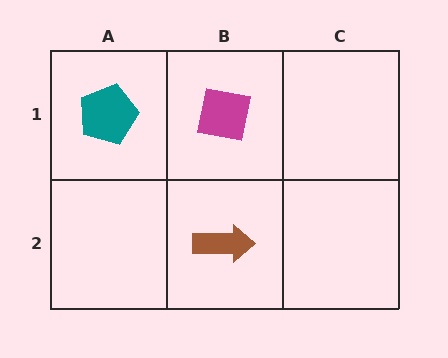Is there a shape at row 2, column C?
No, that cell is empty.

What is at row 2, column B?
A brown arrow.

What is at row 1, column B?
A magenta square.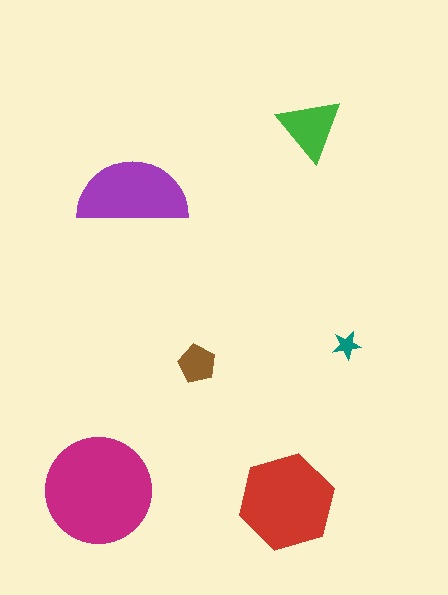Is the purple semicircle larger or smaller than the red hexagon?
Smaller.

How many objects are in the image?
There are 6 objects in the image.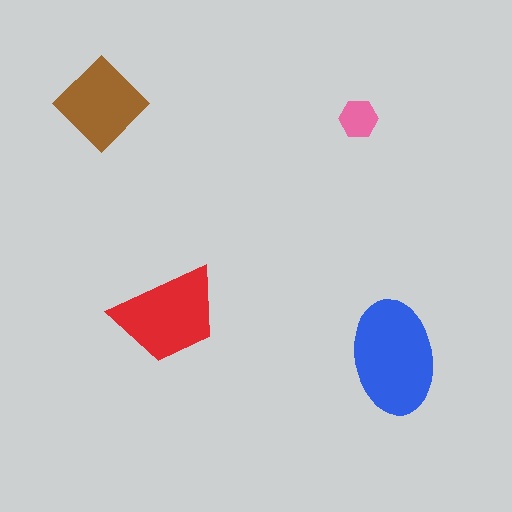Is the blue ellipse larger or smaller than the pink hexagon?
Larger.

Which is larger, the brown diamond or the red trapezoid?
The red trapezoid.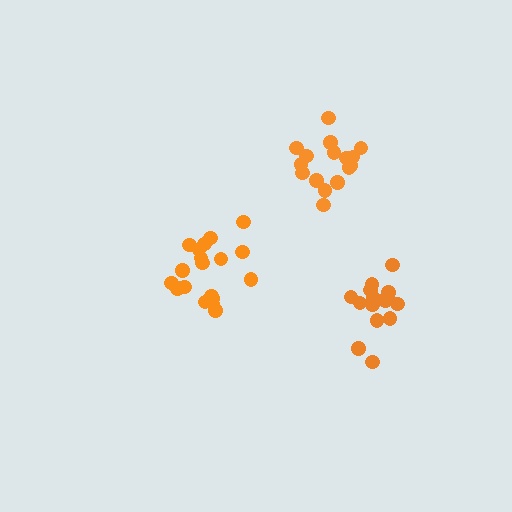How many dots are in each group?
Group 1: 16 dots, Group 2: 16 dots, Group 3: 19 dots (51 total).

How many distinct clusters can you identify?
There are 3 distinct clusters.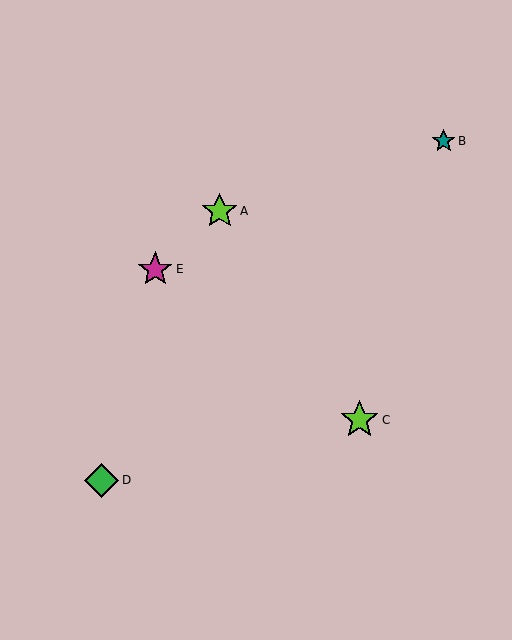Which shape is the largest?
The lime star (labeled C) is the largest.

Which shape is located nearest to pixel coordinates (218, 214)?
The lime star (labeled A) at (220, 211) is nearest to that location.